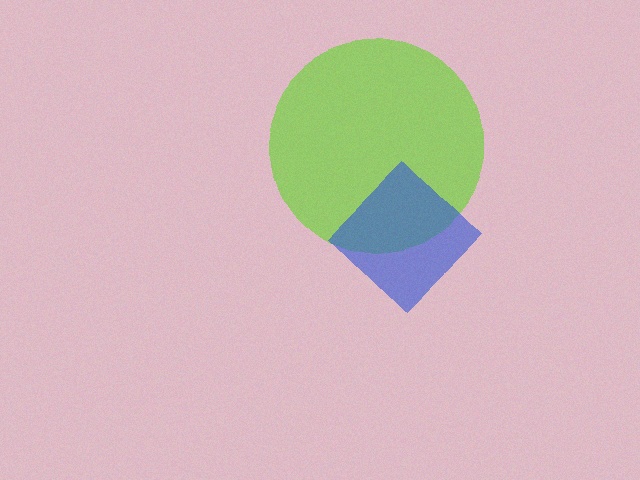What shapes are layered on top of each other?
The layered shapes are: a lime circle, a blue diamond.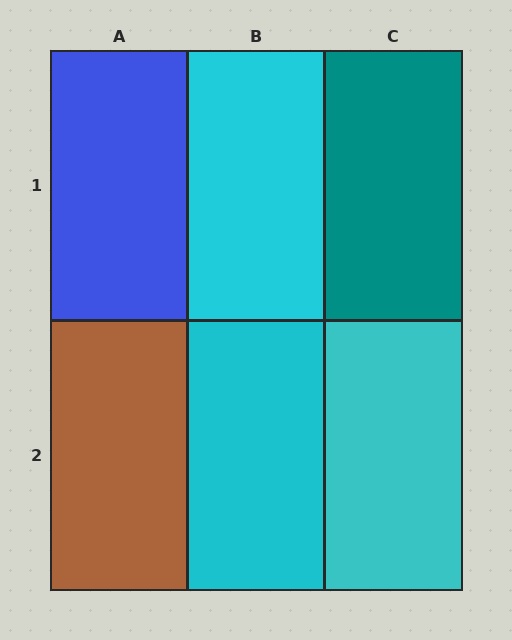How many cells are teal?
1 cell is teal.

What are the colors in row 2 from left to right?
Brown, cyan, cyan.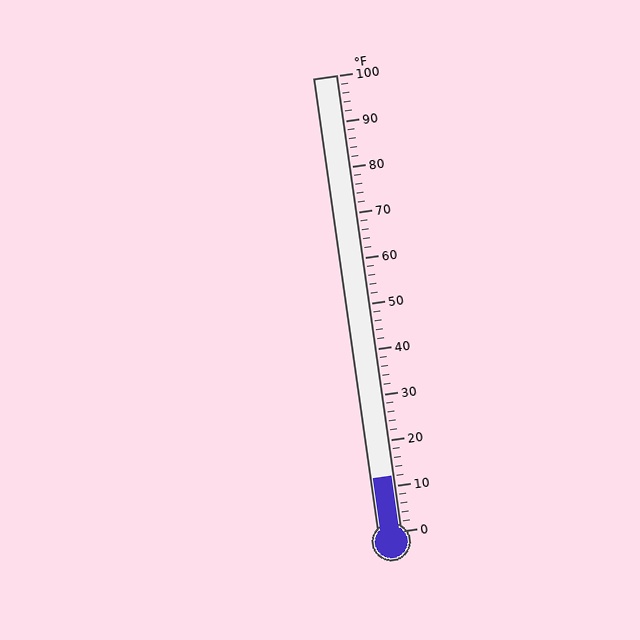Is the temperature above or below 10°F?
The temperature is above 10°F.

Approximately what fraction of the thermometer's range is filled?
The thermometer is filled to approximately 10% of its range.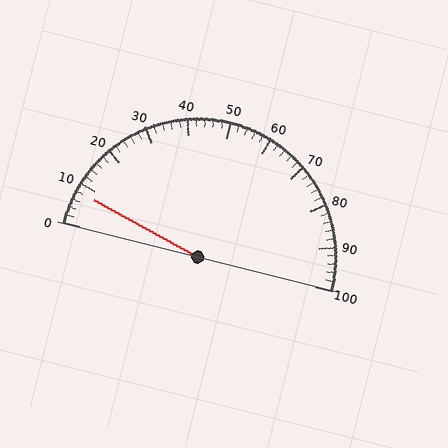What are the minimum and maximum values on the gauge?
The gauge ranges from 0 to 100.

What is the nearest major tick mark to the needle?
The nearest major tick mark is 10.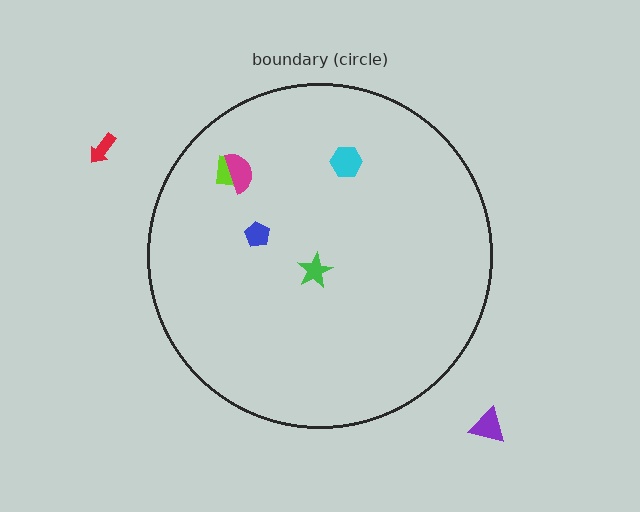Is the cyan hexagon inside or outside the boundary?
Inside.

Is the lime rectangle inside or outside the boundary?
Inside.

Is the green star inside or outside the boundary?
Inside.